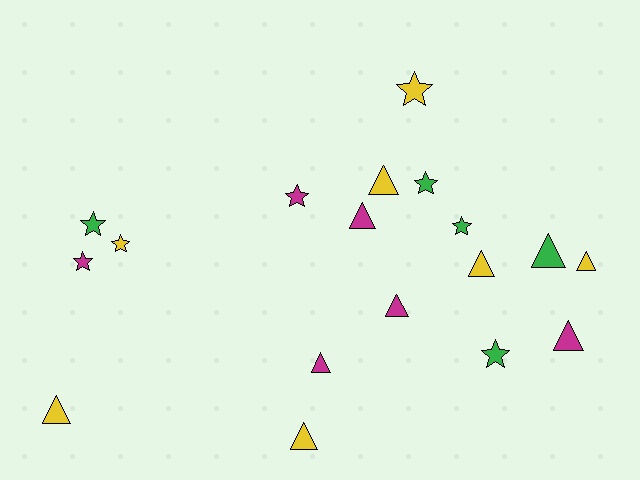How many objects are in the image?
There are 18 objects.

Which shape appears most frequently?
Triangle, with 10 objects.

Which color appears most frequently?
Yellow, with 7 objects.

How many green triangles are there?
There is 1 green triangle.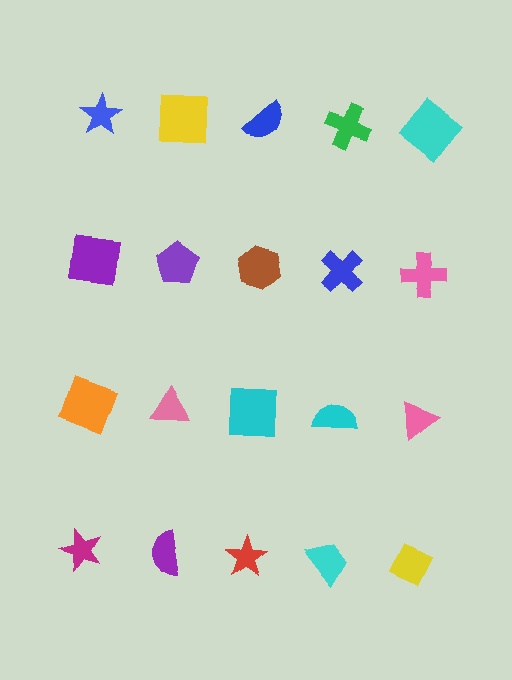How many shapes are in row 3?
5 shapes.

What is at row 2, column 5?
A pink cross.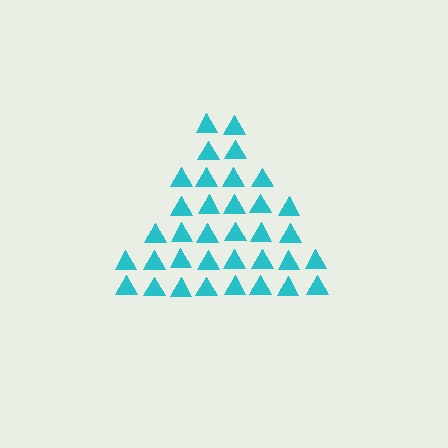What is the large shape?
The large shape is a triangle.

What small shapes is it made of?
It is made of small triangles.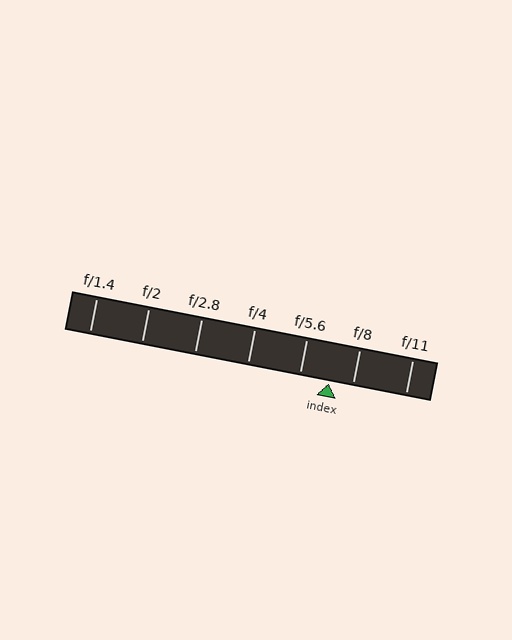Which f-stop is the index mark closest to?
The index mark is closest to f/8.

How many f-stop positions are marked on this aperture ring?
There are 7 f-stop positions marked.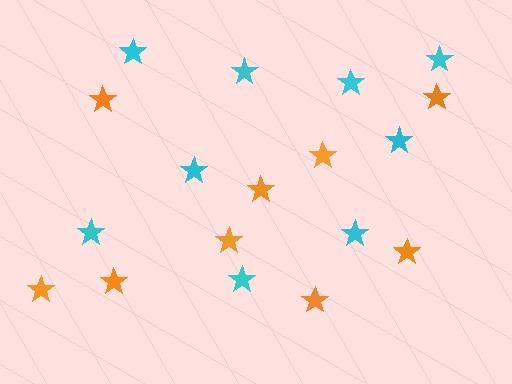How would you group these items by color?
There are 2 groups: one group of cyan stars (9) and one group of orange stars (9).